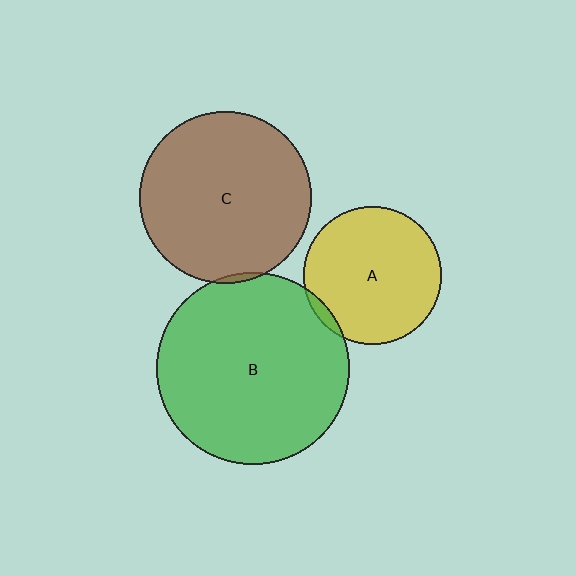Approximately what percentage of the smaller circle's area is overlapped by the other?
Approximately 5%.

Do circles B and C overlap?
Yes.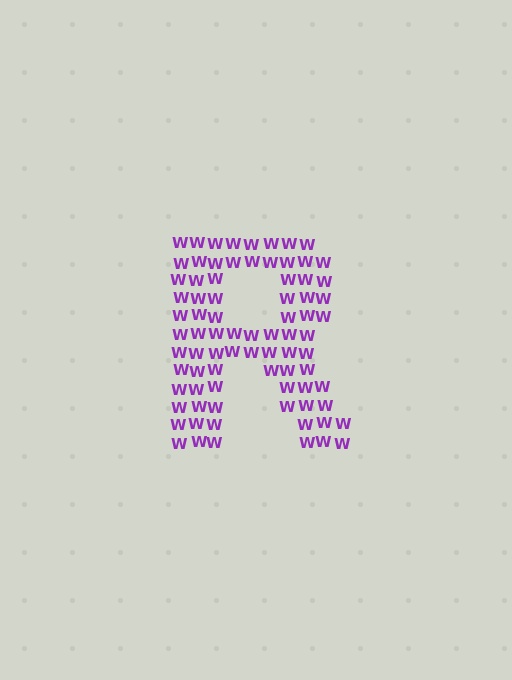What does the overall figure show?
The overall figure shows the letter R.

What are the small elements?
The small elements are letter W's.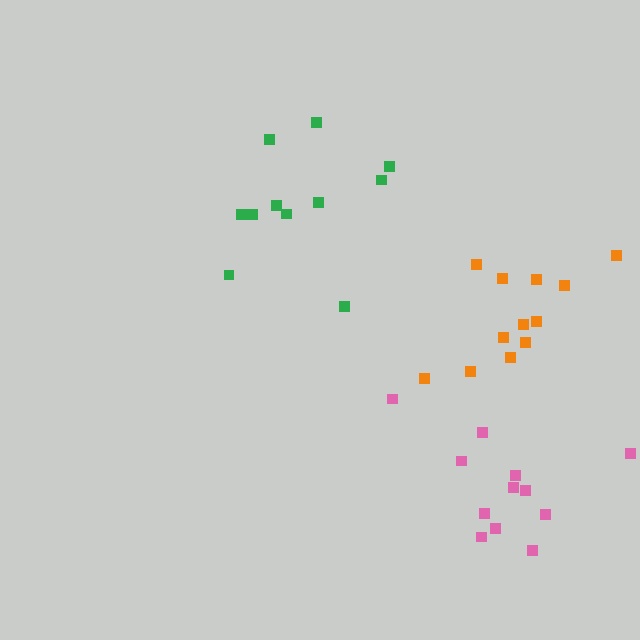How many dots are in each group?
Group 1: 11 dots, Group 2: 12 dots, Group 3: 12 dots (35 total).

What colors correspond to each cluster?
The clusters are colored: green, orange, pink.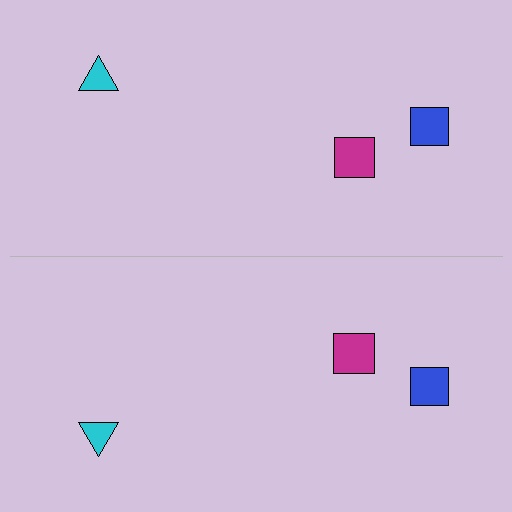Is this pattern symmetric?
Yes, this pattern has bilateral (reflection) symmetry.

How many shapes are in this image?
There are 6 shapes in this image.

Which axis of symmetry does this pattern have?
The pattern has a horizontal axis of symmetry running through the center of the image.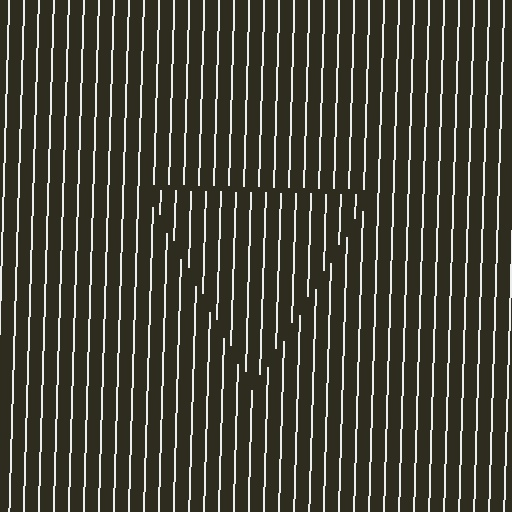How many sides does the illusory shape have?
3 sides — the line-ends trace a triangle.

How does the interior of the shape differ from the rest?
The interior of the shape contains the same grating, shifted by half a period — the contour is defined by the phase discontinuity where line-ends from the inner and outer gratings abut.